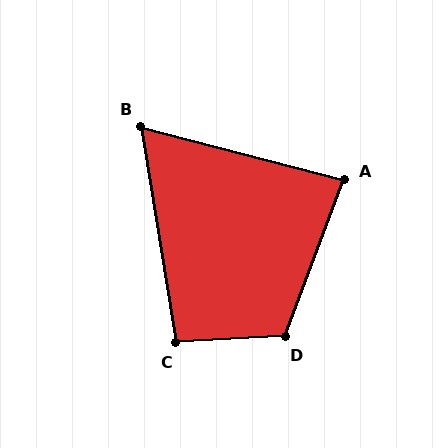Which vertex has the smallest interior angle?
B, at approximately 66 degrees.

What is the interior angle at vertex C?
Approximately 96 degrees (obtuse).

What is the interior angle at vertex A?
Approximately 84 degrees (acute).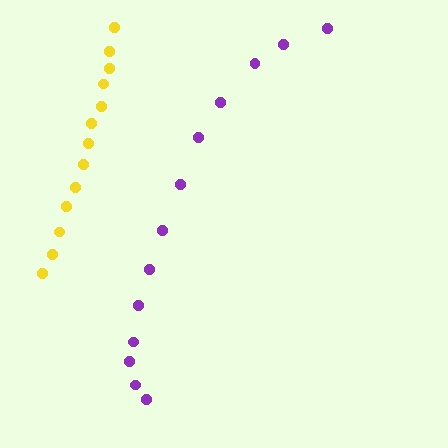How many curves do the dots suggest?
There are 2 distinct paths.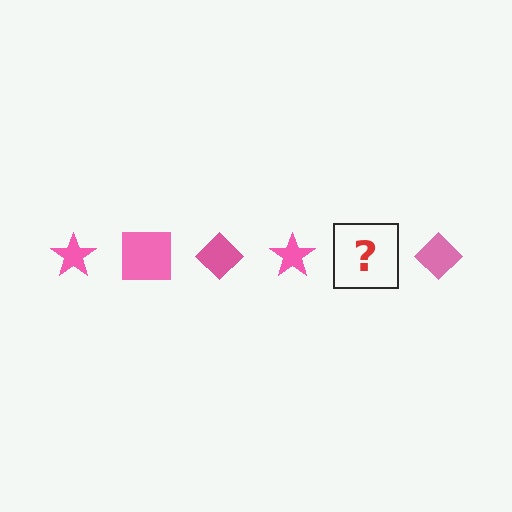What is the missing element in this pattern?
The missing element is a pink square.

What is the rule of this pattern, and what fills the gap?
The rule is that the pattern cycles through star, square, diamond shapes in pink. The gap should be filled with a pink square.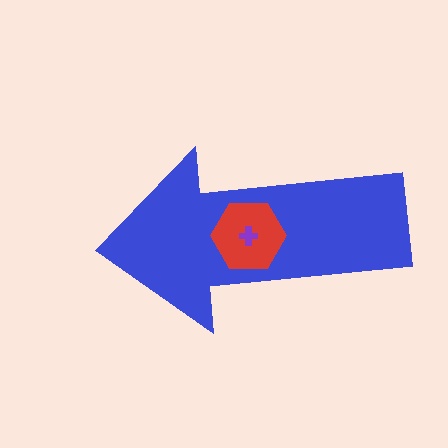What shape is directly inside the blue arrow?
The red hexagon.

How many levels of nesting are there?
3.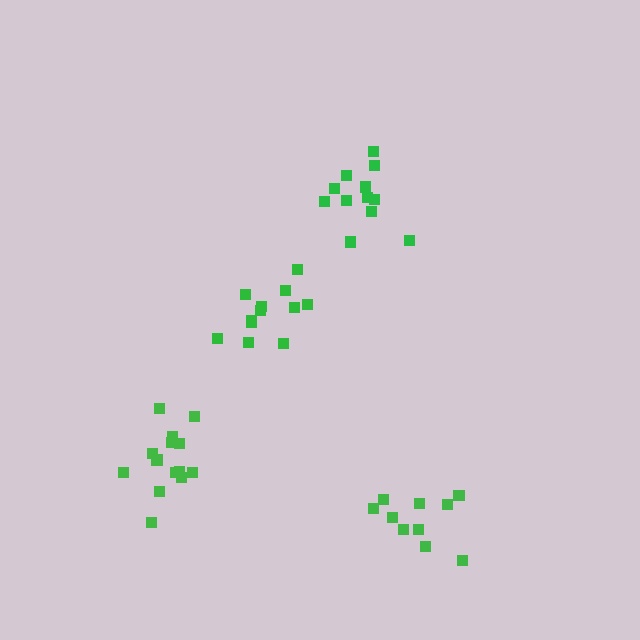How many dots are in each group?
Group 1: 12 dots, Group 2: 12 dots, Group 3: 10 dots, Group 4: 16 dots (50 total).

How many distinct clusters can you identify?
There are 4 distinct clusters.